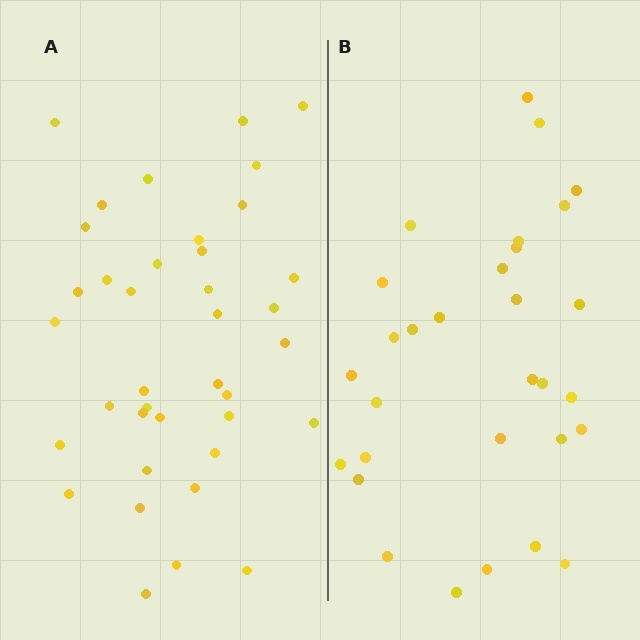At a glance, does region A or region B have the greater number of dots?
Region A (the left region) has more dots.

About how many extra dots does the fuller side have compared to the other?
Region A has roughly 8 or so more dots than region B.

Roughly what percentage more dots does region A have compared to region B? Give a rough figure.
About 25% more.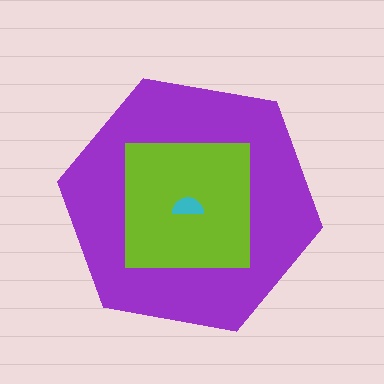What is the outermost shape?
The purple hexagon.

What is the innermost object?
The cyan semicircle.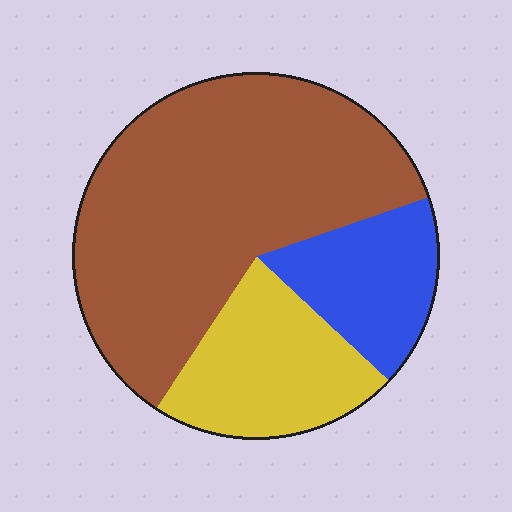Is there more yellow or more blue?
Yellow.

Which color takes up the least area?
Blue, at roughly 15%.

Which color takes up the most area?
Brown, at roughly 60%.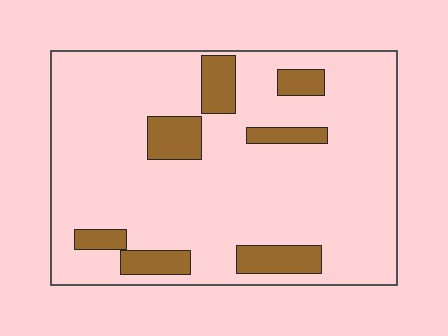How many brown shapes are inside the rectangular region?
7.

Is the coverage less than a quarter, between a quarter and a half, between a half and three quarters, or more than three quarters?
Less than a quarter.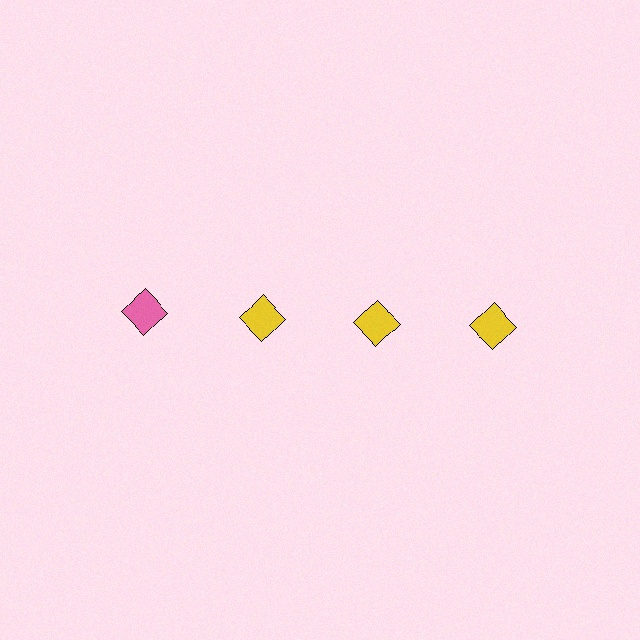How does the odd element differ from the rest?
It has a different color: pink instead of yellow.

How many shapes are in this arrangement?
There are 4 shapes arranged in a grid pattern.